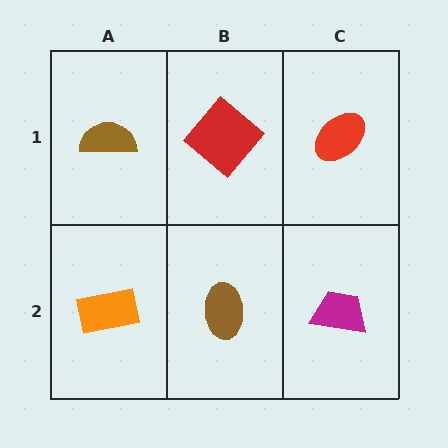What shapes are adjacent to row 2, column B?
A red diamond (row 1, column B), an orange rectangle (row 2, column A), a magenta trapezoid (row 2, column C).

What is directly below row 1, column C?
A magenta trapezoid.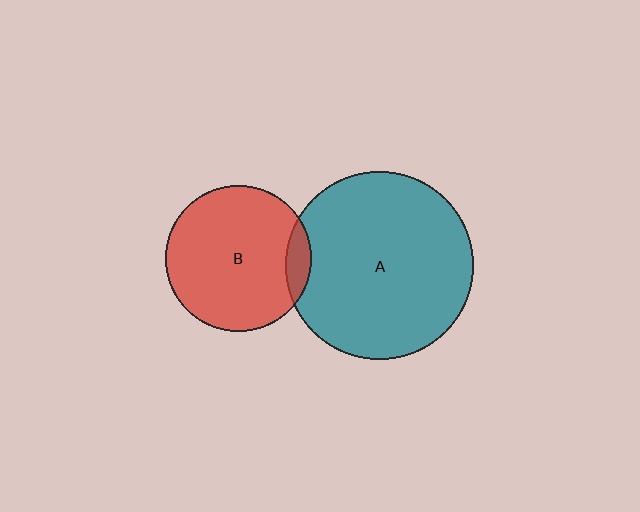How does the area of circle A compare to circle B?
Approximately 1.7 times.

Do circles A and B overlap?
Yes.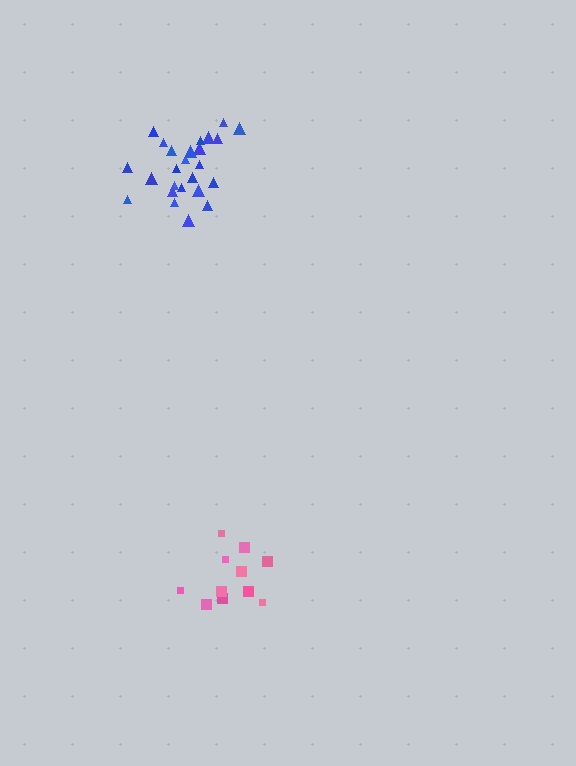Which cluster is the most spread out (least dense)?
Pink.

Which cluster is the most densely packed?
Blue.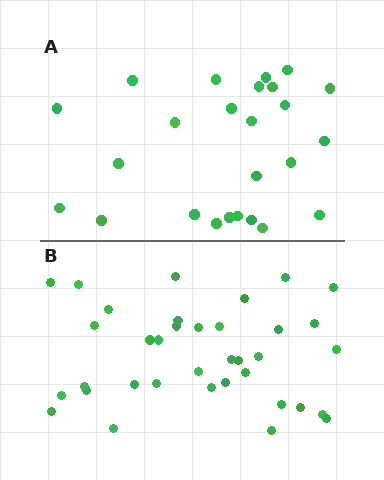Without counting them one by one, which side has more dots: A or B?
Region B (the bottom region) has more dots.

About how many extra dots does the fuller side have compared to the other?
Region B has roughly 12 or so more dots than region A.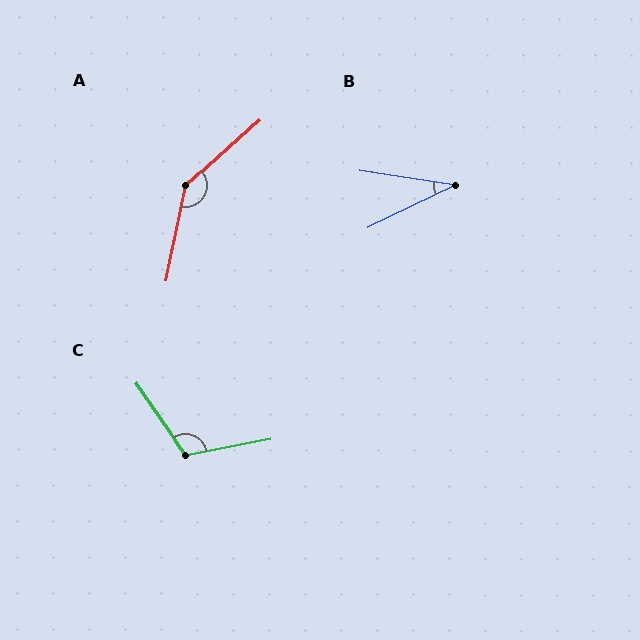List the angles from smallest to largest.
B (34°), C (114°), A (143°).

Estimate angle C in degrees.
Approximately 114 degrees.